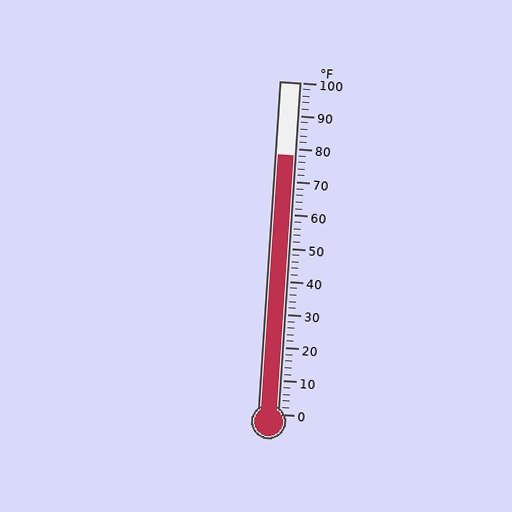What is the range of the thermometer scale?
The thermometer scale ranges from 0°F to 100°F.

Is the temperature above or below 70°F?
The temperature is above 70°F.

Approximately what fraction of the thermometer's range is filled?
The thermometer is filled to approximately 80% of its range.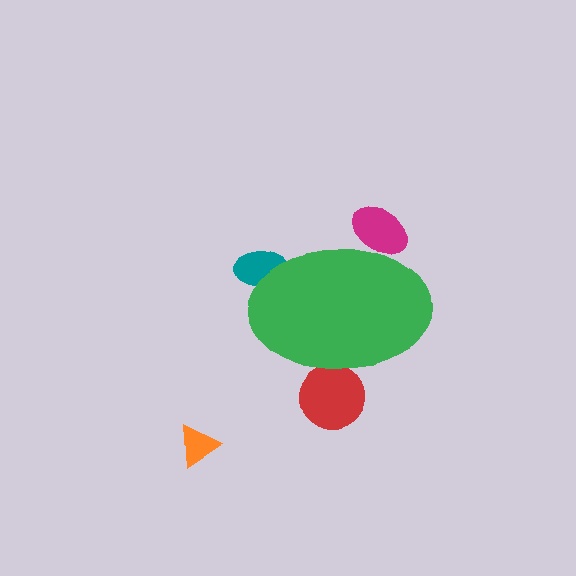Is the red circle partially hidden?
Yes, the red circle is partially hidden behind the green ellipse.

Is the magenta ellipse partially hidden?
Yes, the magenta ellipse is partially hidden behind the green ellipse.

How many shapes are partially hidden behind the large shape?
3 shapes are partially hidden.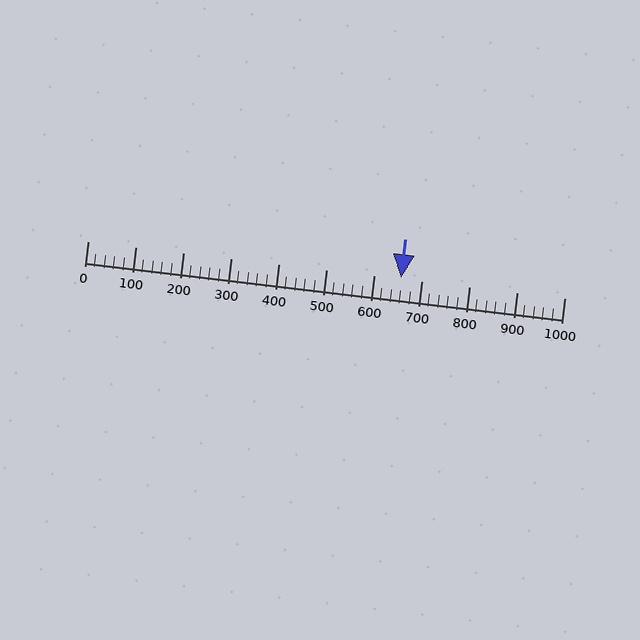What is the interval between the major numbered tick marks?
The major tick marks are spaced 100 units apart.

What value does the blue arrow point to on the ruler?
The blue arrow points to approximately 657.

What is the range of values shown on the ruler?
The ruler shows values from 0 to 1000.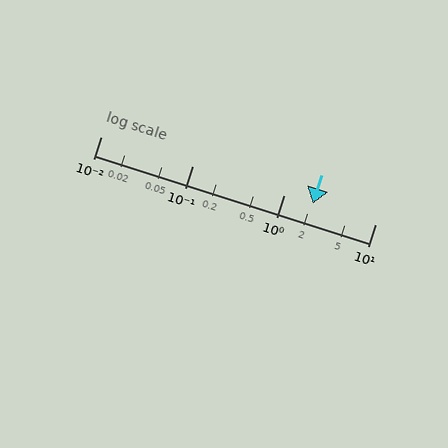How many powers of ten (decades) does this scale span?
The scale spans 3 decades, from 0.01 to 10.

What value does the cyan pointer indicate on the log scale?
The pointer indicates approximately 2.1.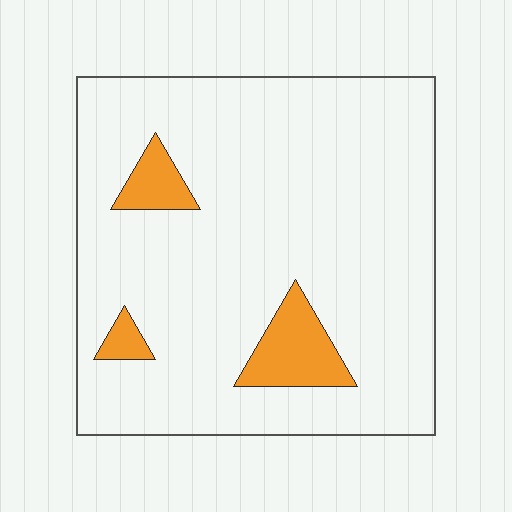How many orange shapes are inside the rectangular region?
3.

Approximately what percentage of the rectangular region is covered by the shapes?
Approximately 10%.